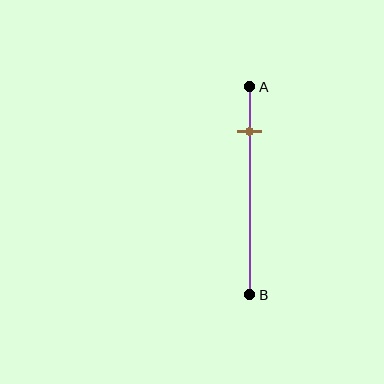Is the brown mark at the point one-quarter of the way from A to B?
No, the mark is at about 20% from A, not at the 25% one-quarter point.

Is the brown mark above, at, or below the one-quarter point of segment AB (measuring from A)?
The brown mark is above the one-quarter point of segment AB.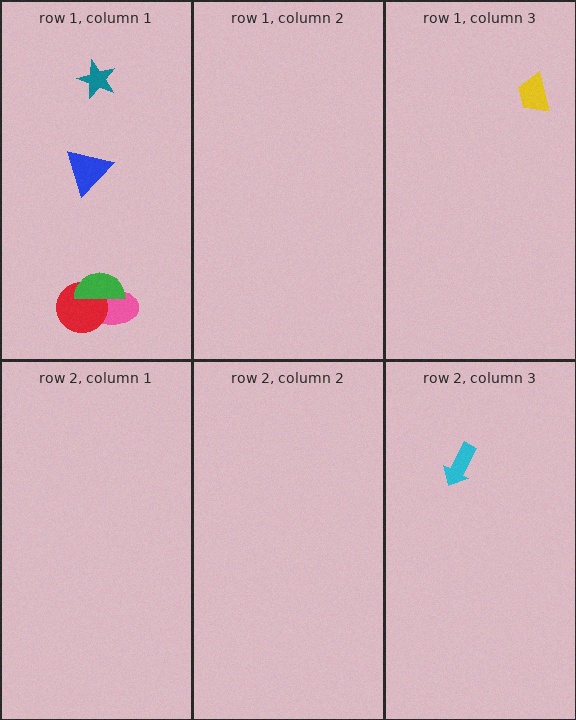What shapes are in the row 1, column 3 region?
The yellow trapezoid.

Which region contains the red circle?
The row 1, column 1 region.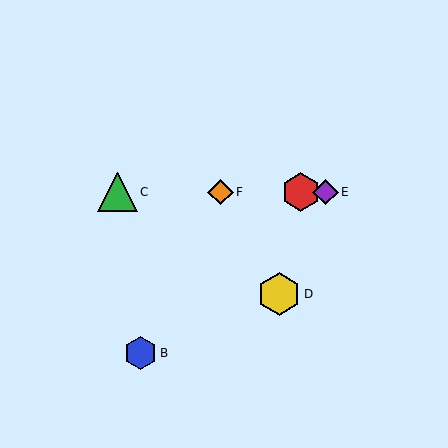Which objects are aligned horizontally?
Objects A, C, E, F are aligned horizontally.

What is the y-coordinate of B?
Object B is at y≈353.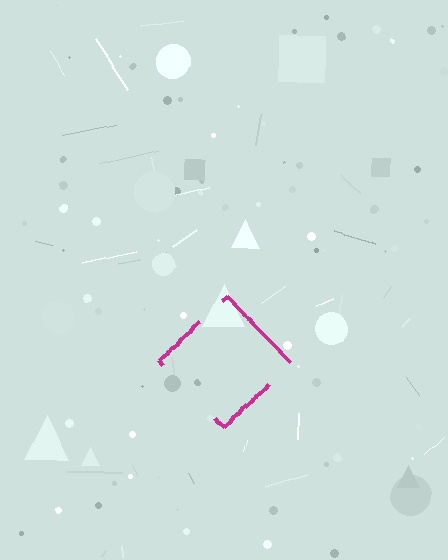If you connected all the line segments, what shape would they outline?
They would outline a diamond.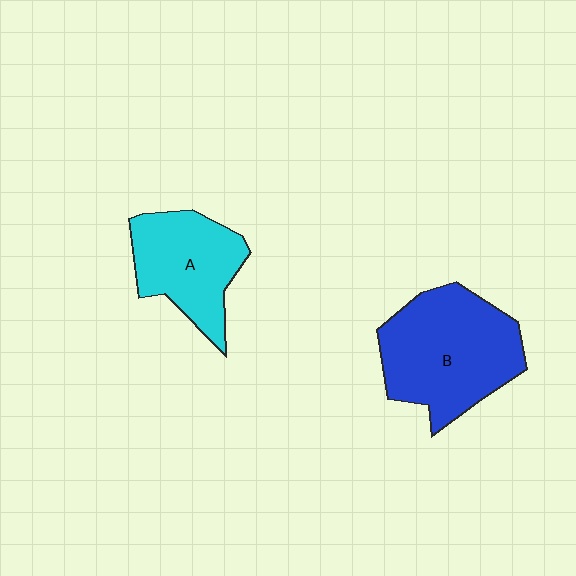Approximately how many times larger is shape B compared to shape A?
Approximately 1.4 times.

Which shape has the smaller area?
Shape A (cyan).